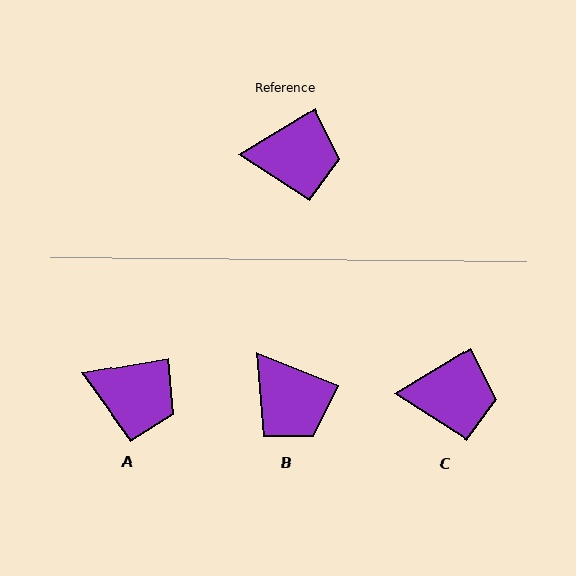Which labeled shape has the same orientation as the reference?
C.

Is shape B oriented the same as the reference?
No, it is off by about 53 degrees.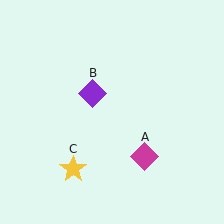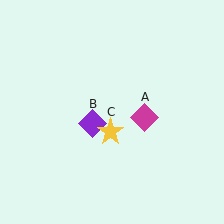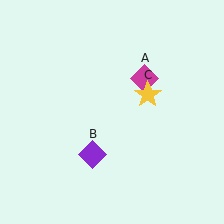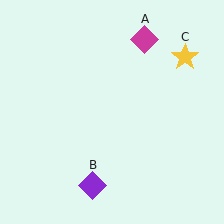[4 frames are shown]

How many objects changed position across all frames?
3 objects changed position: magenta diamond (object A), purple diamond (object B), yellow star (object C).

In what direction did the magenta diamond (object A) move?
The magenta diamond (object A) moved up.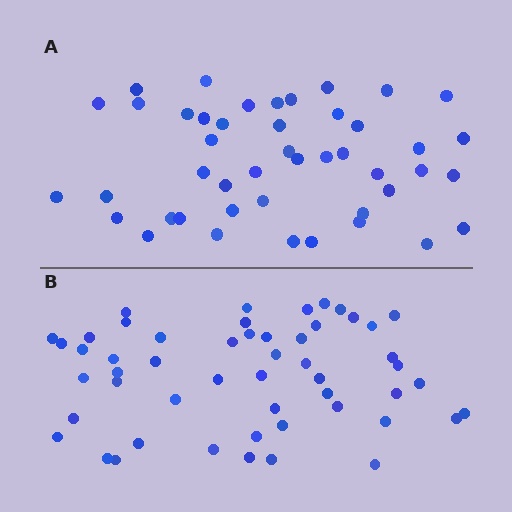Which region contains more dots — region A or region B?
Region B (the bottom region) has more dots.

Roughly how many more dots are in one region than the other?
Region B has roughly 8 or so more dots than region A.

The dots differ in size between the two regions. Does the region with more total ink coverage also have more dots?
No. Region A has more total ink coverage because its dots are larger, but region B actually contains more individual dots. Total area can be misleading — the number of items is what matters here.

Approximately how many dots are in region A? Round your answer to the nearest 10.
About 40 dots. (The exact count is 45, which rounds to 40.)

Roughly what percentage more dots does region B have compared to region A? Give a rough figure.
About 15% more.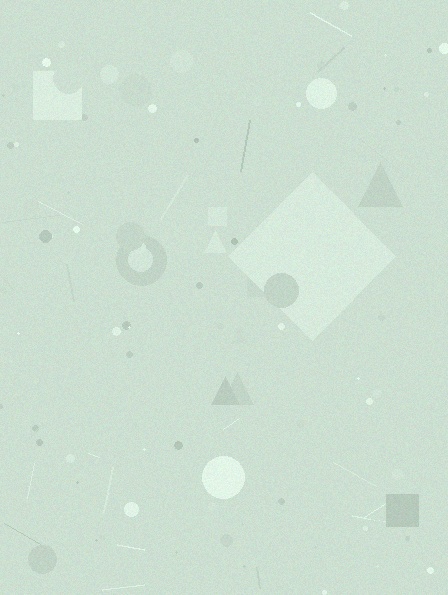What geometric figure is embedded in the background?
A diamond is embedded in the background.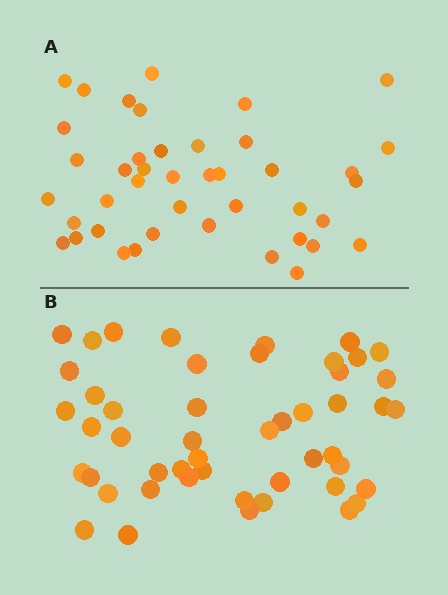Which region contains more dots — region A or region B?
Region B (the bottom region) has more dots.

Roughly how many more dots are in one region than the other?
Region B has roughly 8 or so more dots than region A.